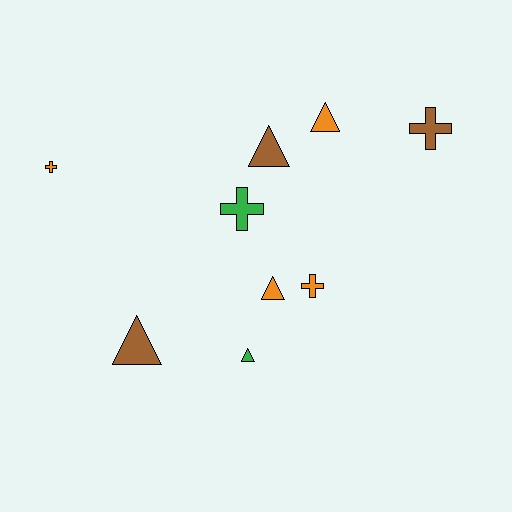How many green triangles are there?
There is 1 green triangle.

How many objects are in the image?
There are 9 objects.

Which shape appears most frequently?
Triangle, with 5 objects.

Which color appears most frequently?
Orange, with 4 objects.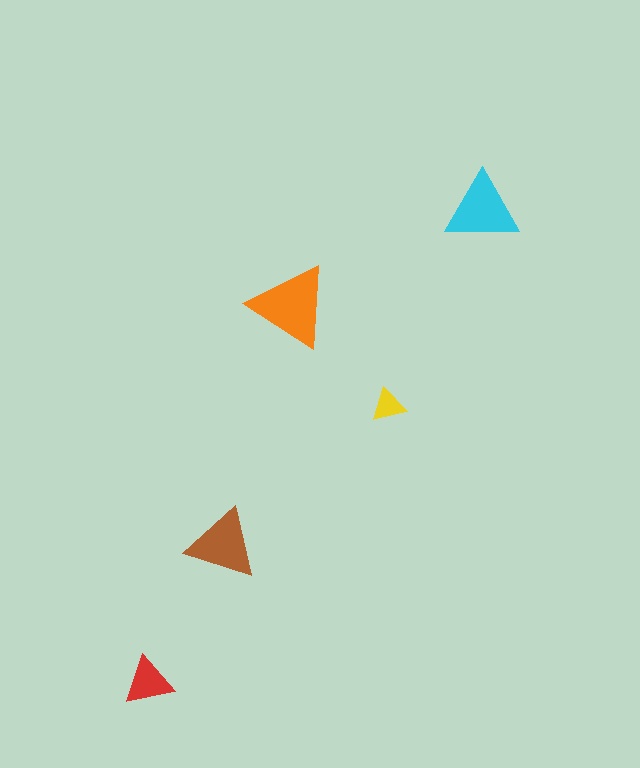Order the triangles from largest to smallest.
the orange one, the cyan one, the brown one, the red one, the yellow one.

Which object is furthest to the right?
The cyan triangle is rightmost.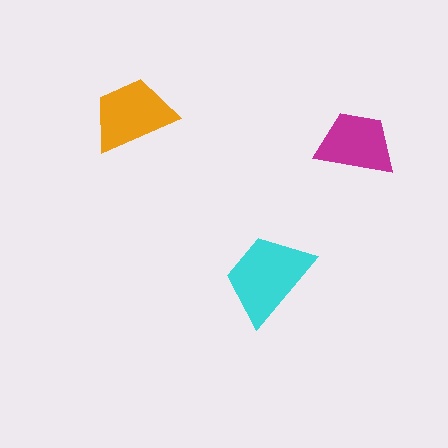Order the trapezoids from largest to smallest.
the cyan one, the orange one, the magenta one.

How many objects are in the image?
There are 3 objects in the image.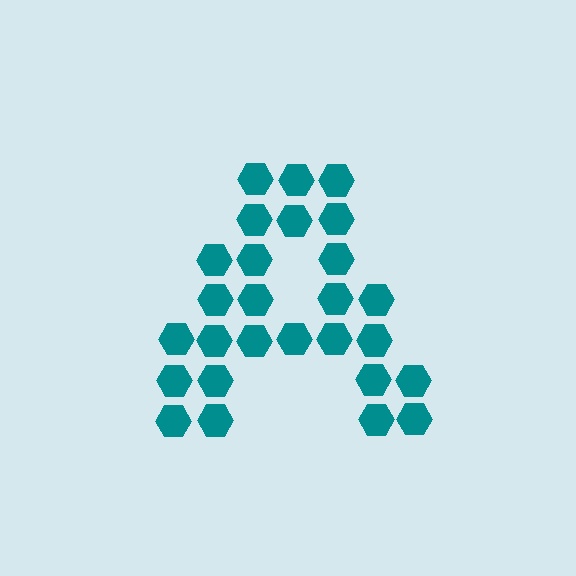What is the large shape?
The large shape is the letter A.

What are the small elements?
The small elements are hexagons.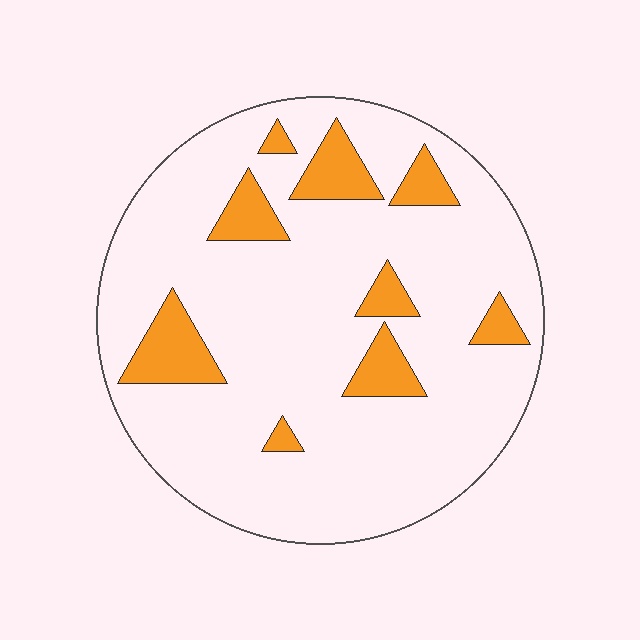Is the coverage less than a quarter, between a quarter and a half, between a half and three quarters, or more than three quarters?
Less than a quarter.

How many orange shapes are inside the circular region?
9.